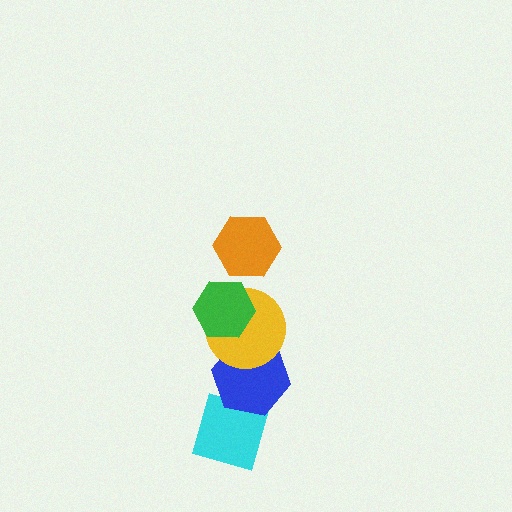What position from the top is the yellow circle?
The yellow circle is 3rd from the top.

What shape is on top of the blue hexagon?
The yellow circle is on top of the blue hexagon.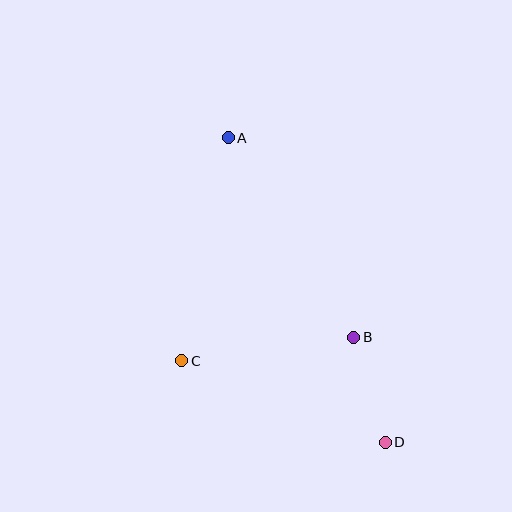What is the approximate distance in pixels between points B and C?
The distance between B and C is approximately 174 pixels.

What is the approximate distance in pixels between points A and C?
The distance between A and C is approximately 228 pixels.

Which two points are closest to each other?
Points B and D are closest to each other.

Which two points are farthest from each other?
Points A and D are farthest from each other.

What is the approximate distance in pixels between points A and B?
The distance between A and B is approximately 236 pixels.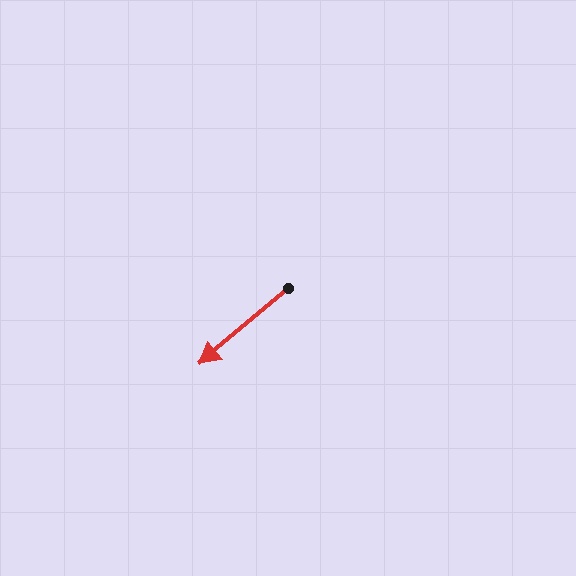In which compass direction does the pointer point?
Southwest.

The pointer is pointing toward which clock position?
Roughly 8 o'clock.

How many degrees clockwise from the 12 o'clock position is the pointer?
Approximately 230 degrees.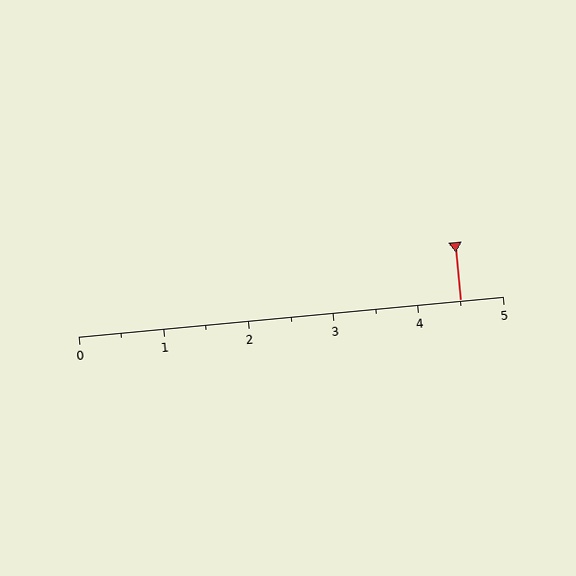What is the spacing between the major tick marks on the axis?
The major ticks are spaced 1 apart.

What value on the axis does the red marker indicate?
The marker indicates approximately 4.5.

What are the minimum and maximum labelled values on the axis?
The axis runs from 0 to 5.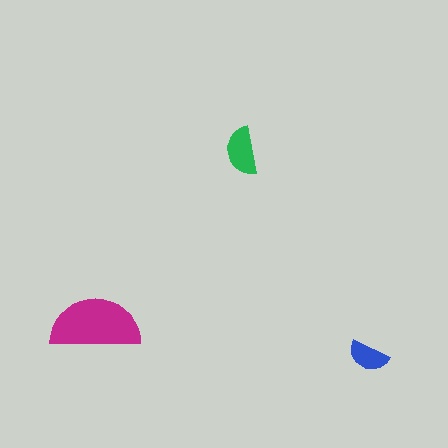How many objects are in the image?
There are 3 objects in the image.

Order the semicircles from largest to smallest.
the magenta one, the green one, the blue one.